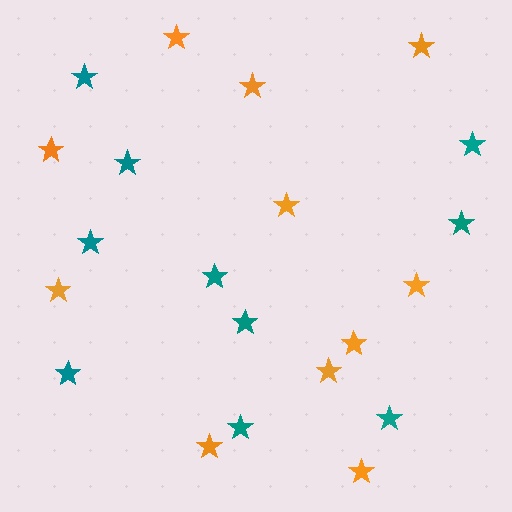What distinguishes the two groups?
There are 2 groups: one group of orange stars (11) and one group of teal stars (10).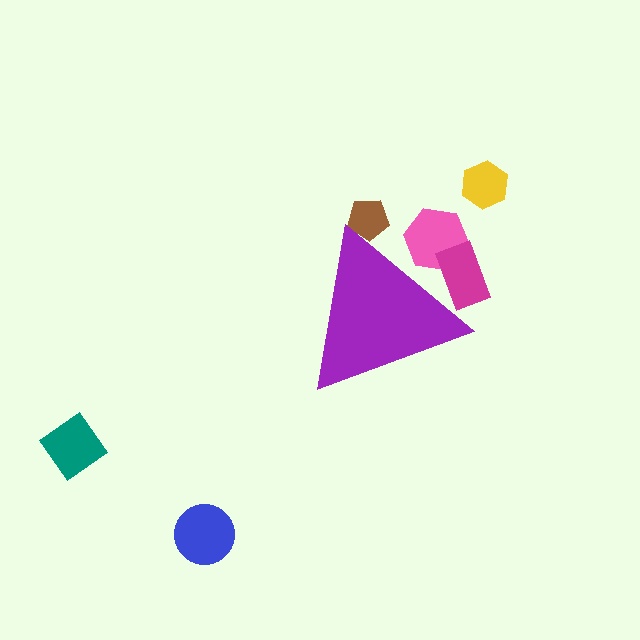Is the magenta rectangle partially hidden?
Yes, the magenta rectangle is partially hidden behind the purple triangle.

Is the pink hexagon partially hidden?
Yes, the pink hexagon is partially hidden behind the purple triangle.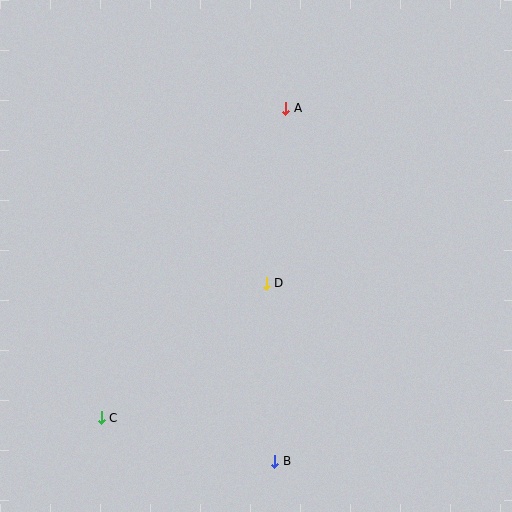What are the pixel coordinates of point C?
Point C is at (101, 418).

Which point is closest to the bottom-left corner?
Point C is closest to the bottom-left corner.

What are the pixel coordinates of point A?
Point A is at (286, 108).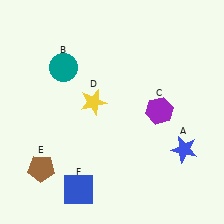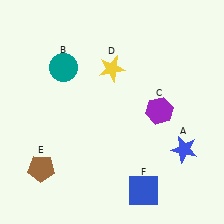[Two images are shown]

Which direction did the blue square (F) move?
The blue square (F) moved right.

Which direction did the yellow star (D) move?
The yellow star (D) moved up.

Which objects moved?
The objects that moved are: the yellow star (D), the blue square (F).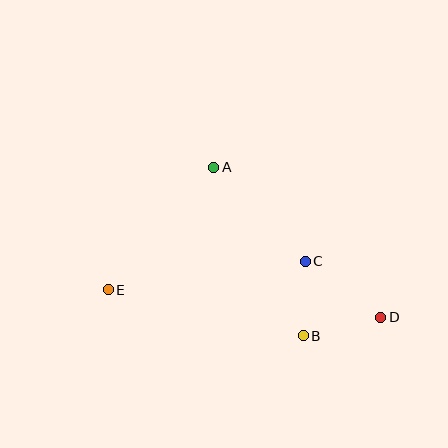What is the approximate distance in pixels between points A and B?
The distance between A and B is approximately 191 pixels.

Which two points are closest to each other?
Points B and C are closest to each other.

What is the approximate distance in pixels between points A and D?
The distance between A and D is approximately 224 pixels.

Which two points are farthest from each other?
Points D and E are farthest from each other.